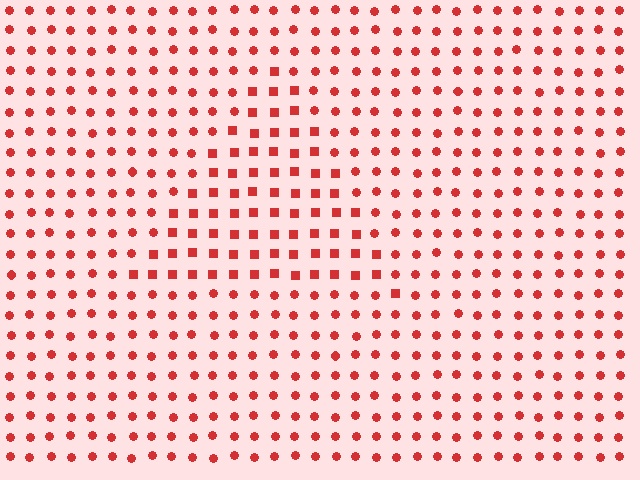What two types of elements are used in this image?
The image uses squares inside the triangle region and circles outside it.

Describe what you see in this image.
The image is filled with small red elements arranged in a uniform grid. A triangle-shaped region contains squares, while the surrounding area contains circles. The boundary is defined purely by the change in element shape.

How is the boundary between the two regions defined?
The boundary is defined by a change in element shape: squares inside vs. circles outside. All elements share the same color and spacing.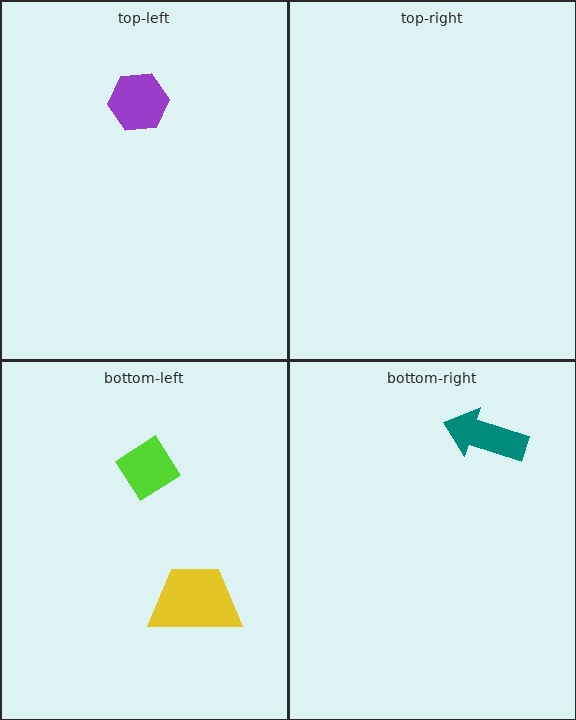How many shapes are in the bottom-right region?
1.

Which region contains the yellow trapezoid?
The bottom-left region.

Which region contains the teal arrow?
The bottom-right region.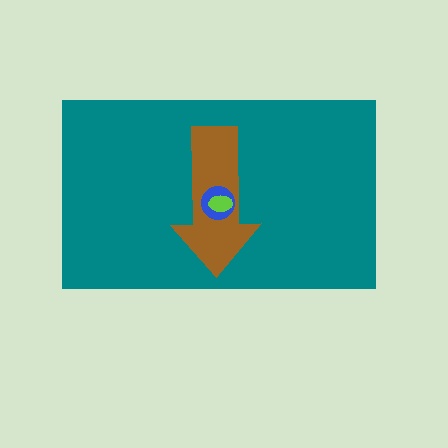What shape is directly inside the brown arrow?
The blue circle.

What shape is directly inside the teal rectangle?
The brown arrow.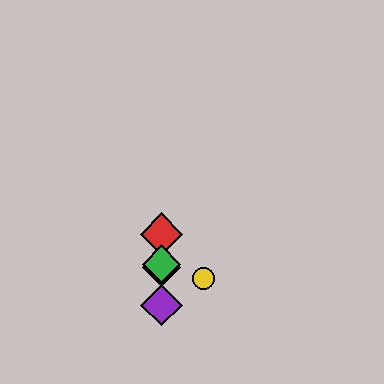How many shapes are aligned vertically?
4 shapes (the red diamond, the blue diamond, the green diamond, the purple diamond) are aligned vertically.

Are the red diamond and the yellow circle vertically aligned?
No, the red diamond is at x≈161 and the yellow circle is at x≈204.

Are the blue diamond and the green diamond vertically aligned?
Yes, both are at x≈161.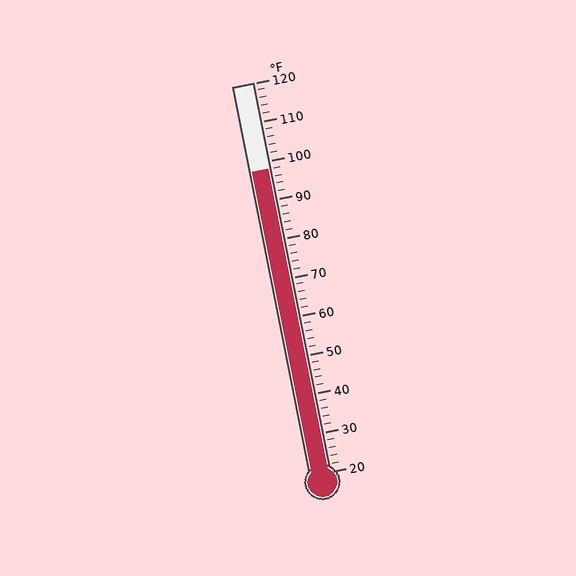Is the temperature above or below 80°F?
The temperature is above 80°F.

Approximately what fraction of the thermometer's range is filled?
The thermometer is filled to approximately 80% of its range.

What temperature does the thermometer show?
The thermometer shows approximately 98°F.